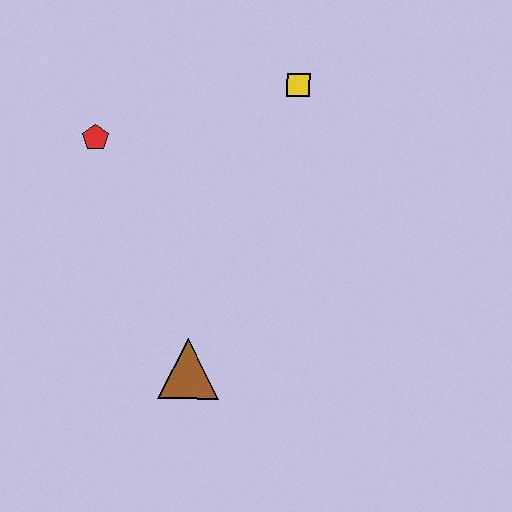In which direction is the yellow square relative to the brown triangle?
The yellow square is above the brown triangle.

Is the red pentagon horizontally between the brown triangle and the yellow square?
No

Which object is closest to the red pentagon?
The yellow square is closest to the red pentagon.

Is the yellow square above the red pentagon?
Yes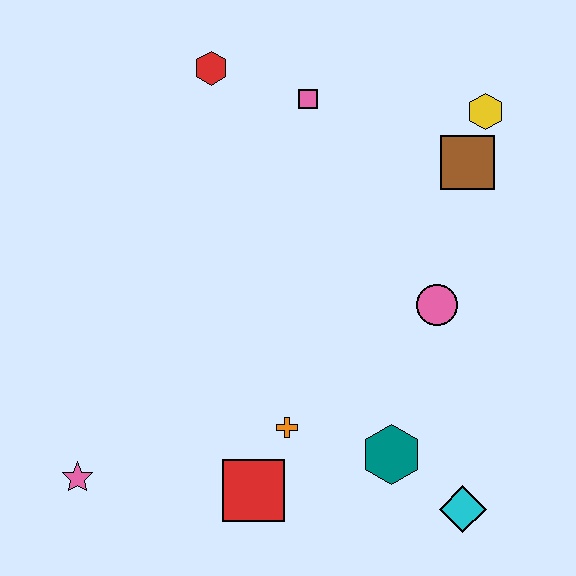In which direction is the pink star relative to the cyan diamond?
The pink star is to the left of the cyan diamond.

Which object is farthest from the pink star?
The yellow hexagon is farthest from the pink star.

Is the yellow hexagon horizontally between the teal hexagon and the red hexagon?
No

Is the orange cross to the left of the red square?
No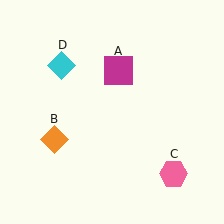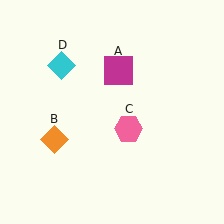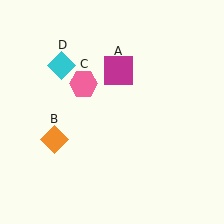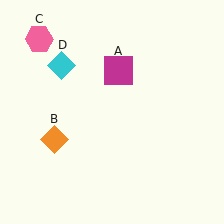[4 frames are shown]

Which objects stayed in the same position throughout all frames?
Magenta square (object A) and orange diamond (object B) and cyan diamond (object D) remained stationary.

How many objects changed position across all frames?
1 object changed position: pink hexagon (object C).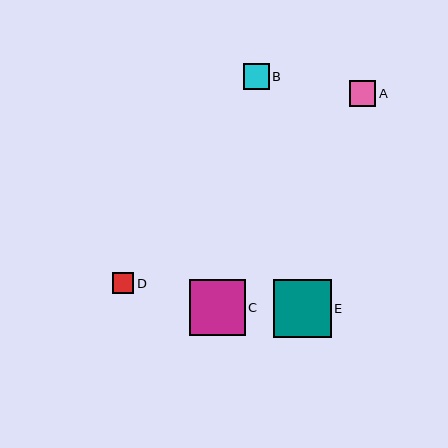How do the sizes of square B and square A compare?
Square B and square A are approximately the same size.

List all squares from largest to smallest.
From largest to smallest: E, C, B, A, D.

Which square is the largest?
Square E is the largest with a size of approximately 58 pixels.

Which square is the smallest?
Square D is the smallest with a size of approximately 21 pixels.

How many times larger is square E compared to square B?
Square E is approximately 2.2 times the size of square B.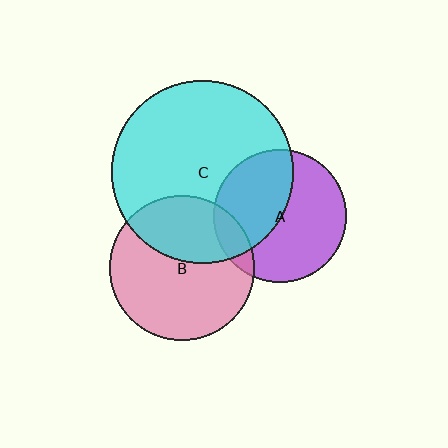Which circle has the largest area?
Circle C (cyan).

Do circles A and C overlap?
Yes.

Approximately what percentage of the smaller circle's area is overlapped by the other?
Approximately 45%.